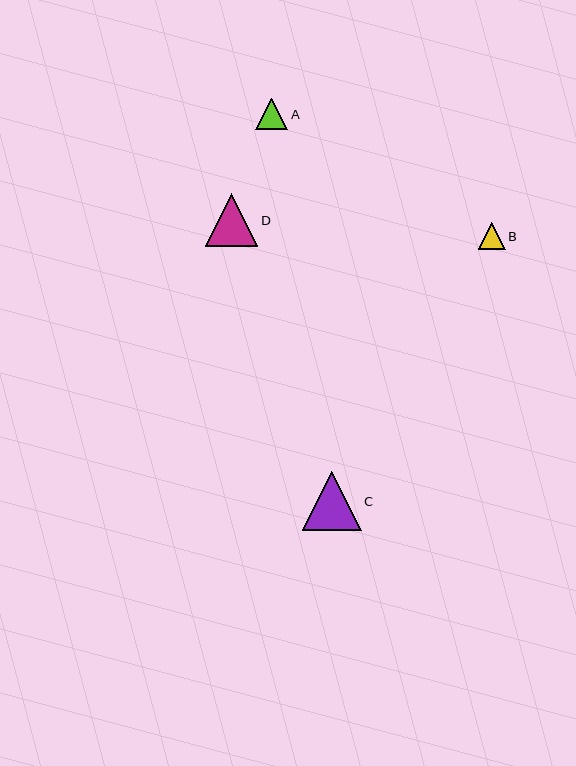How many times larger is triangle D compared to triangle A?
Triangle D is approximately 1.7 times the size of triangle A.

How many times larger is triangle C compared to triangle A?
Triangle C is approximately 1.8 times the size of triangle A.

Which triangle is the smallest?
Triangle B is the smallest with a size of approximately 27 pixels.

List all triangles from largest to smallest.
From largest to smallest: C, D, A, B.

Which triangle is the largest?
Triangle C is the largest with a size of approximately 59 pixels.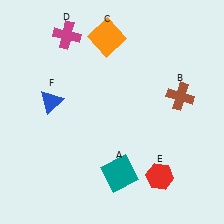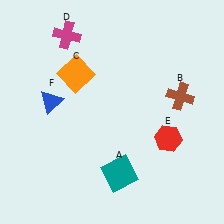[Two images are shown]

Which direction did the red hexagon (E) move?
The red hexagon (E) moved up.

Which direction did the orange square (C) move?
The orange square (C) moved down.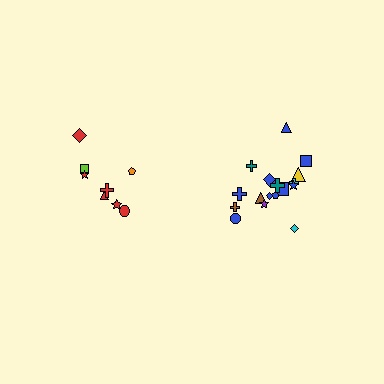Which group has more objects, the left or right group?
The right group.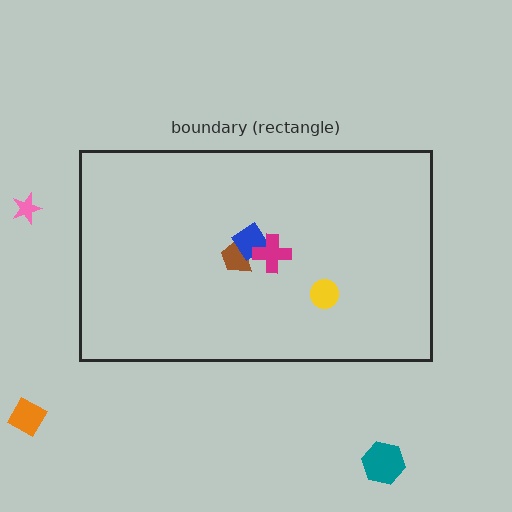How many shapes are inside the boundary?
4 inside, 3 outside.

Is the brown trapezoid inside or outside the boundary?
Inside.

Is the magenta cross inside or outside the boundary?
Inside.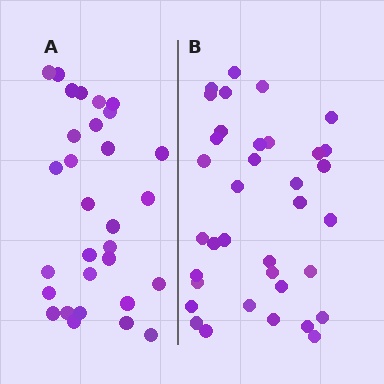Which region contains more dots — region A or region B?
Region B (the right region) has more dots.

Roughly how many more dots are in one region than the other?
Region B has about 6 more dots than region A.